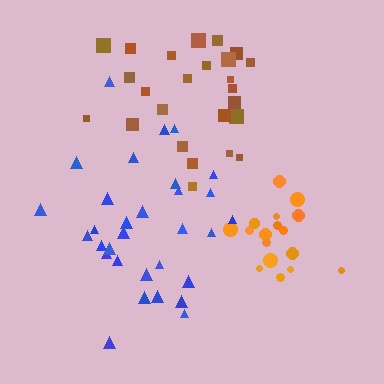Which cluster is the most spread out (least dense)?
Brown.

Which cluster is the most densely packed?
Orange.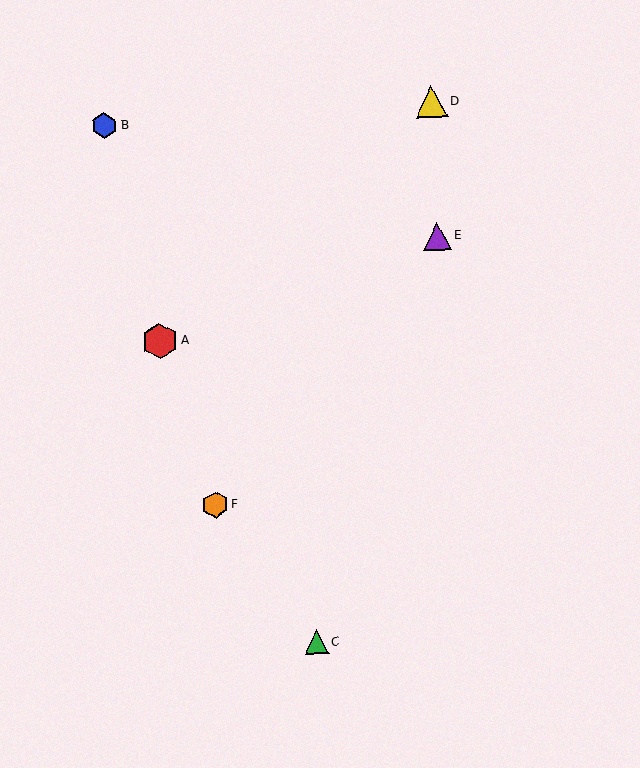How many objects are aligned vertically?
2 objects (D, E) are aligned vertically.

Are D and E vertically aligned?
Yes, both are at x≈431.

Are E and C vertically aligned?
No, E is at x≈437 and C is at x≈316.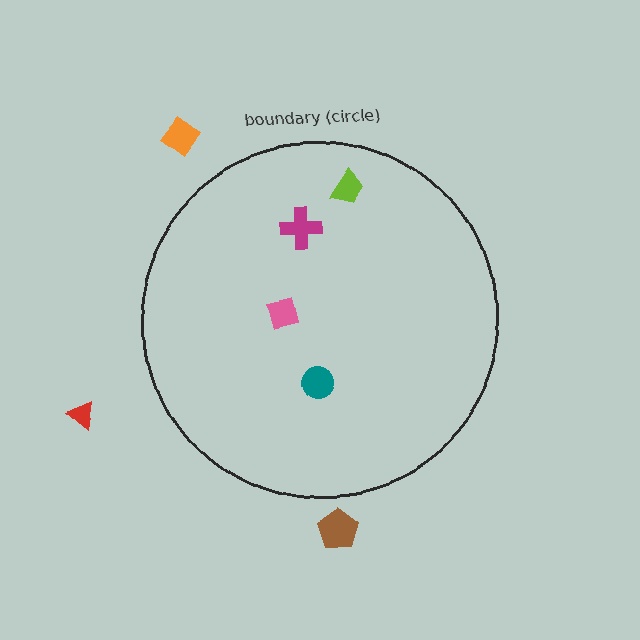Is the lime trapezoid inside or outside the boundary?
Inside.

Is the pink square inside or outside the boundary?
Inside.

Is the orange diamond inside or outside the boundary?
Outside.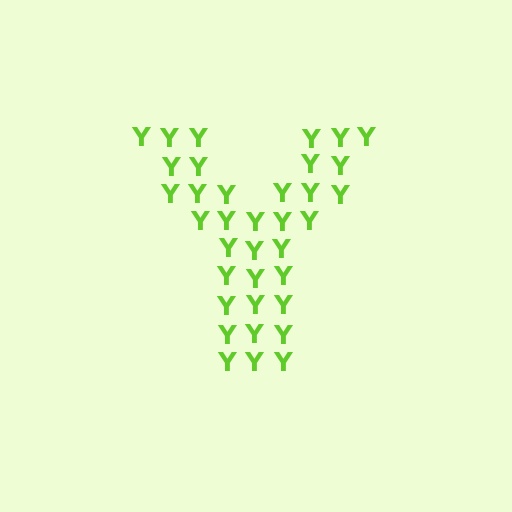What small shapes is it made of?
It is made of small letter Y's.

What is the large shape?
The large shape is the letter Y.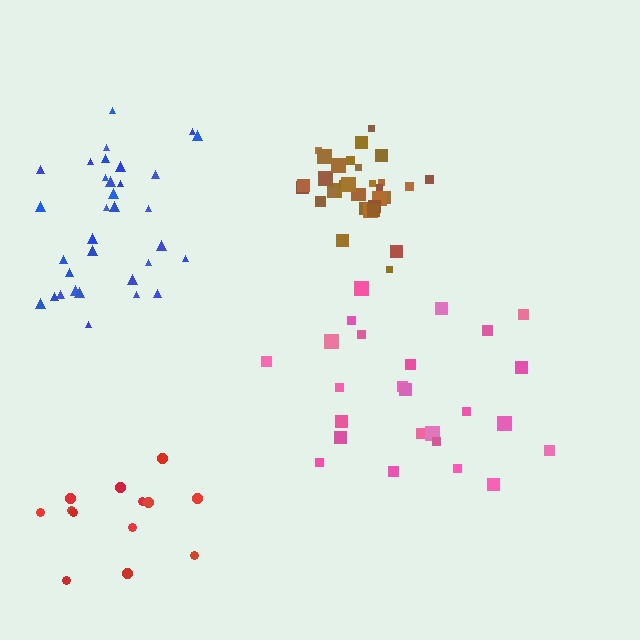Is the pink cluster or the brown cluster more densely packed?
Brown.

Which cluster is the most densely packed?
Brown.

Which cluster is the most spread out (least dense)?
Pink.